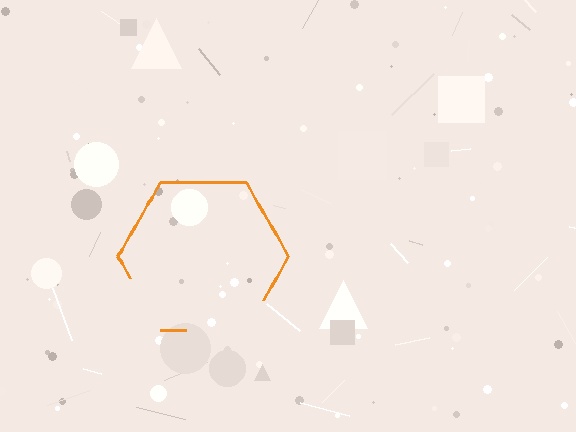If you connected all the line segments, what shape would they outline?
They would outline a hexagon.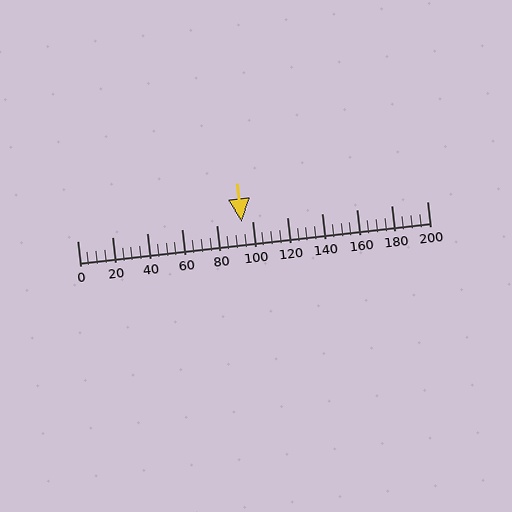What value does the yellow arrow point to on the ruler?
The yellow arrow points to approximately 94.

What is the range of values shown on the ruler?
The ruler shows values from 0 to 200.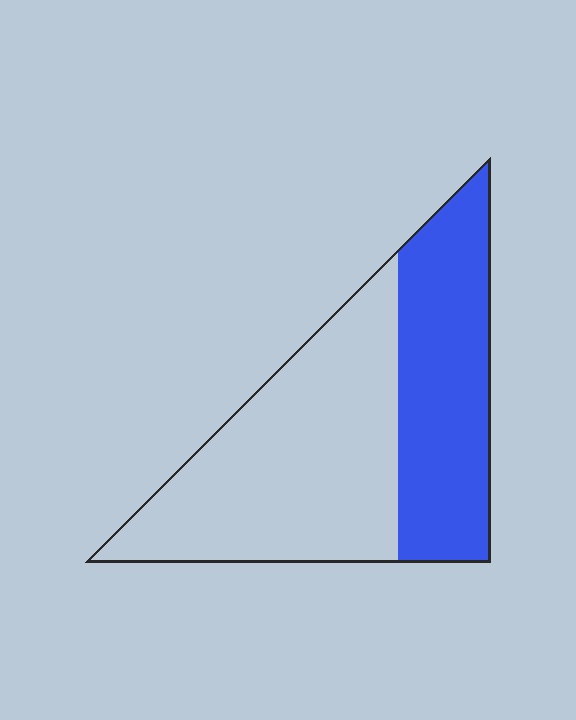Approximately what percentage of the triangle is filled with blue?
Approximately 40%.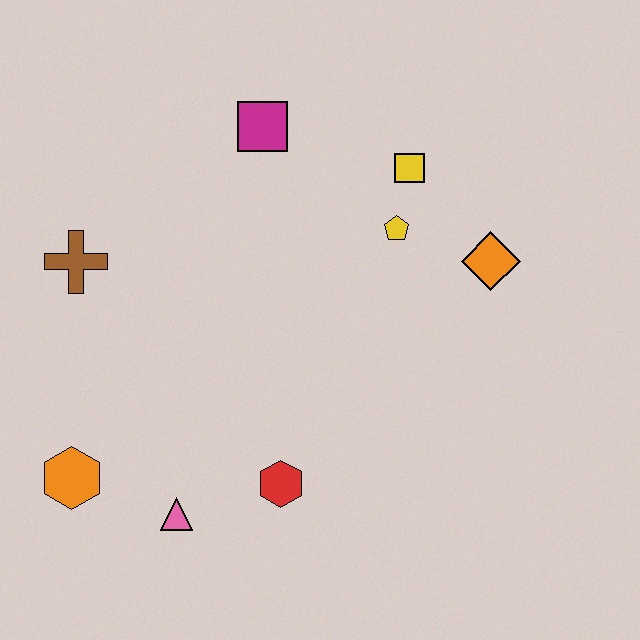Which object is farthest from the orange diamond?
The orange hexagon is farthest from the orange diamond.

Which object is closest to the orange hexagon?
The pink triangle is closest to the orange hexagon.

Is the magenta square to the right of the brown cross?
Yes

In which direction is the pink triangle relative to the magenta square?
The pink triangle is below the magenta square.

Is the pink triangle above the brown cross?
No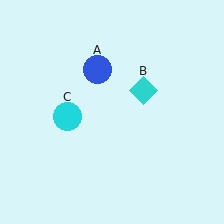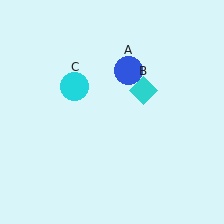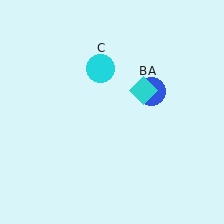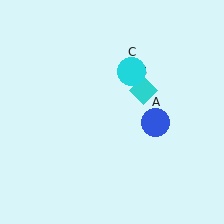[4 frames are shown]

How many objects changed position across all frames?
2 objects changed position: blue circle (object A), cyan circle (object C).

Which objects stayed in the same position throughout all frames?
Cyan diamond (object B) remained stationary.